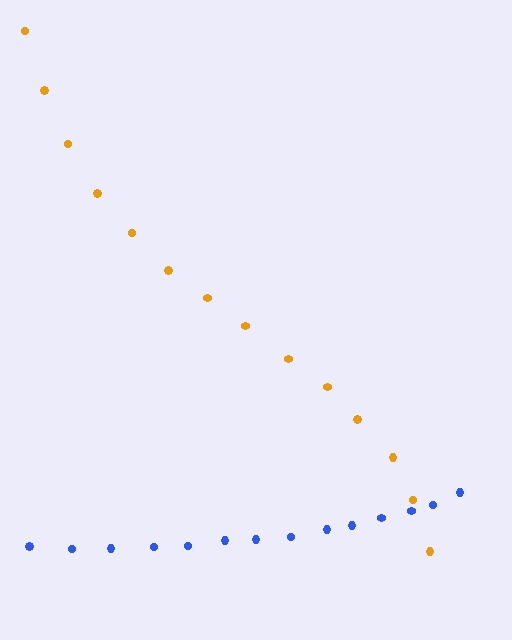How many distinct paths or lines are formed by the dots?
There are 2 distinct paths.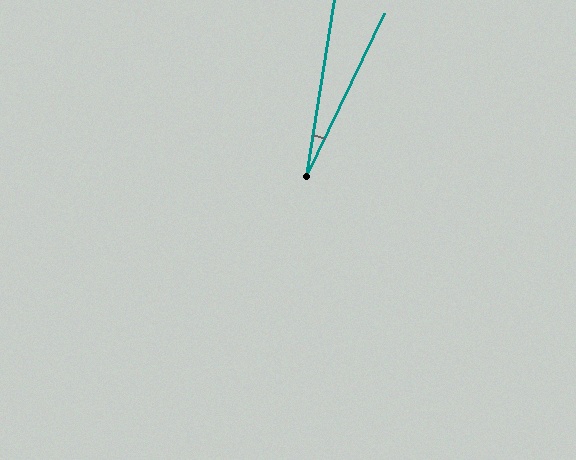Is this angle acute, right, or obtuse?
It is acute.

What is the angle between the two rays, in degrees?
Approximately 17 degrees.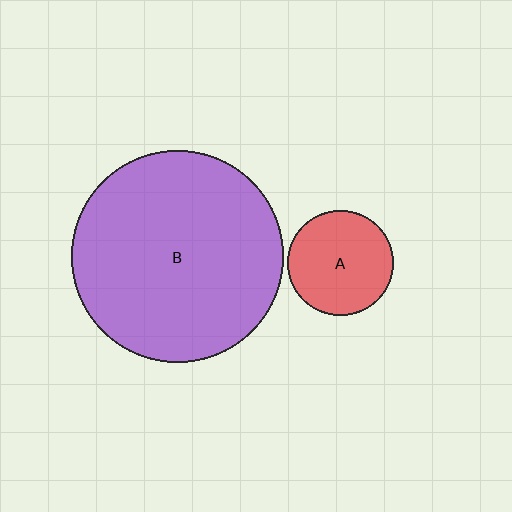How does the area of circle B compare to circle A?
Approximately 4.0 times.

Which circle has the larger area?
Circle B (purple).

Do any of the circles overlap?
No, none of the circles overlap.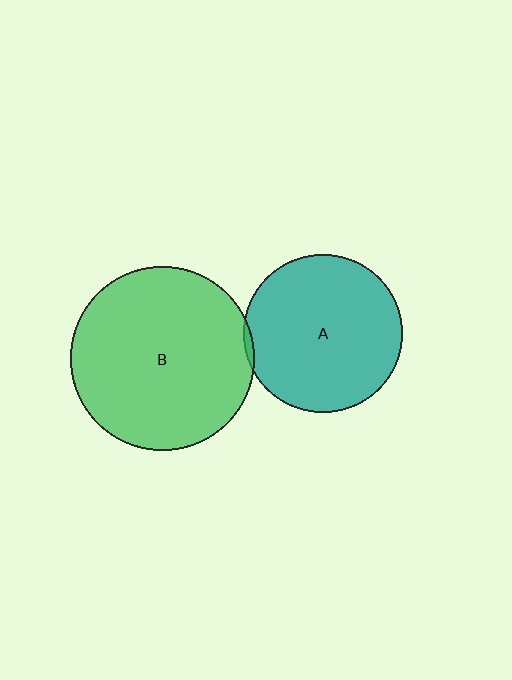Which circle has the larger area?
Circle B (green).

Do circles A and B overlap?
Yes.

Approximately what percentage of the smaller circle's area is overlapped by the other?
Approximately 5%.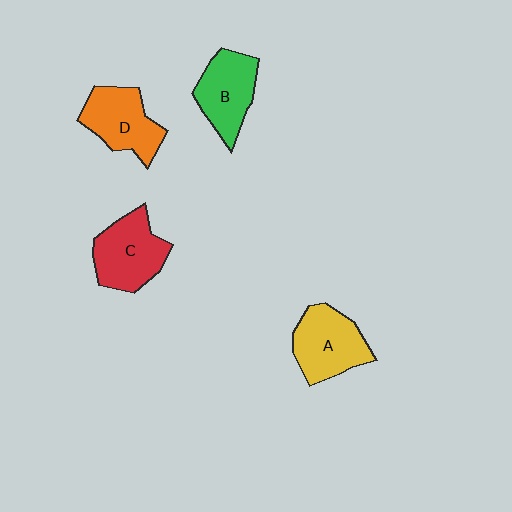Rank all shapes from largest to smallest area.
From largest to smallest: C (red), A (yellow), D (orange), B (green).